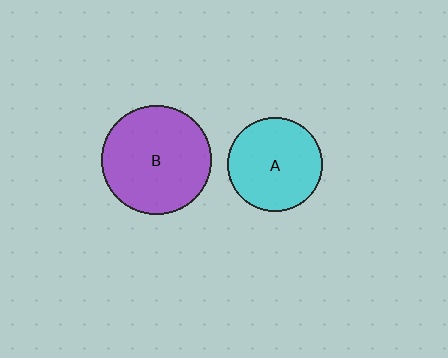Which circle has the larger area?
Circle B (purple).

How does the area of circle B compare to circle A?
Approximately 1.3 times.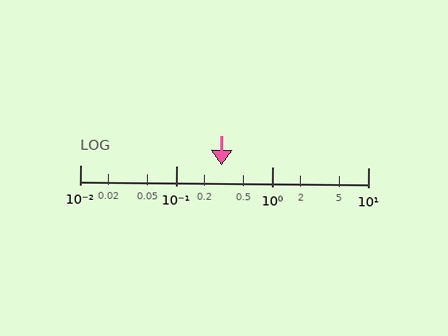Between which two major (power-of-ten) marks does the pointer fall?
The pointer is between 0.1 and 1.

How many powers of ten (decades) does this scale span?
The scale spans 3 decades, from 0.01 to 10.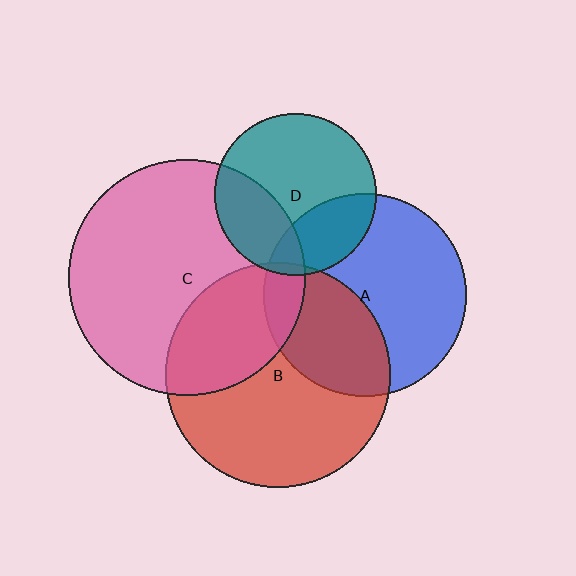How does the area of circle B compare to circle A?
Approximately 1.2 times.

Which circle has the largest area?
Circle C (pink).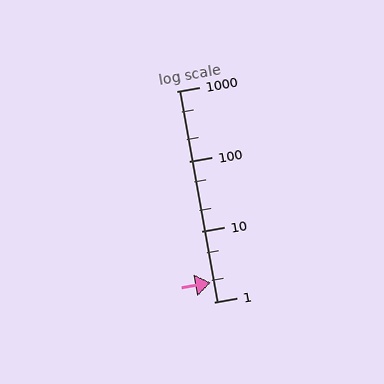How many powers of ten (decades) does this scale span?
The scale spans 3 decades, from 1 to 1000.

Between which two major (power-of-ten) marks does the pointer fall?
The pointer is between 1 and 10.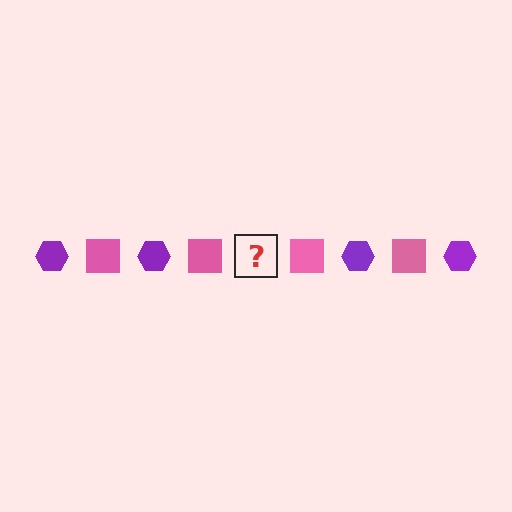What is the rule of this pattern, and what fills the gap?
The rule is that the pattern alternates between purple hexagon and pink square. The gap should be filled with a purple hexagon.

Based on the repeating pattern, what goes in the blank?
The blank should be a purple hexagon.